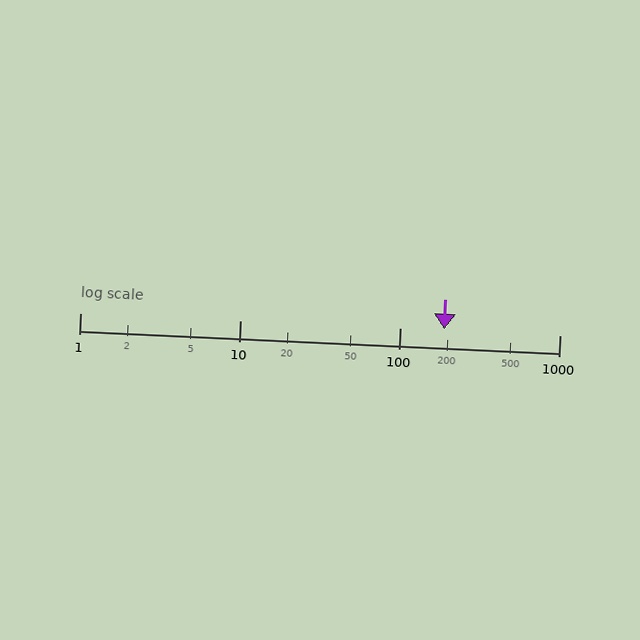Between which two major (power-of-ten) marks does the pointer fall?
The pointer is between 100 and 1000.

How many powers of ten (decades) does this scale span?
The scale spans 3 decades, from 1 to 1000.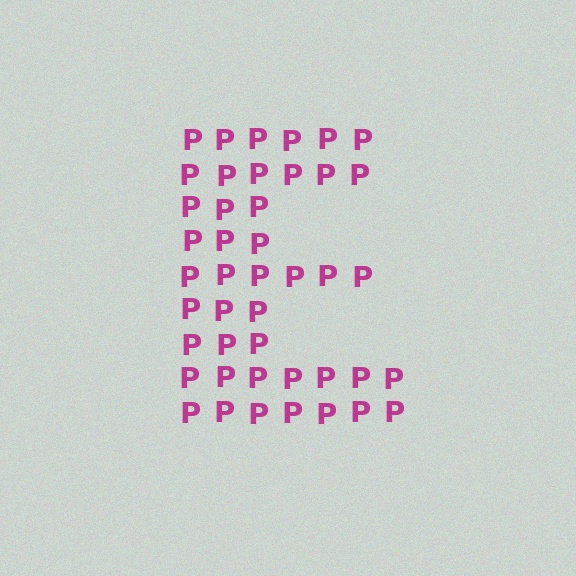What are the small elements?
The small elements are letter P's.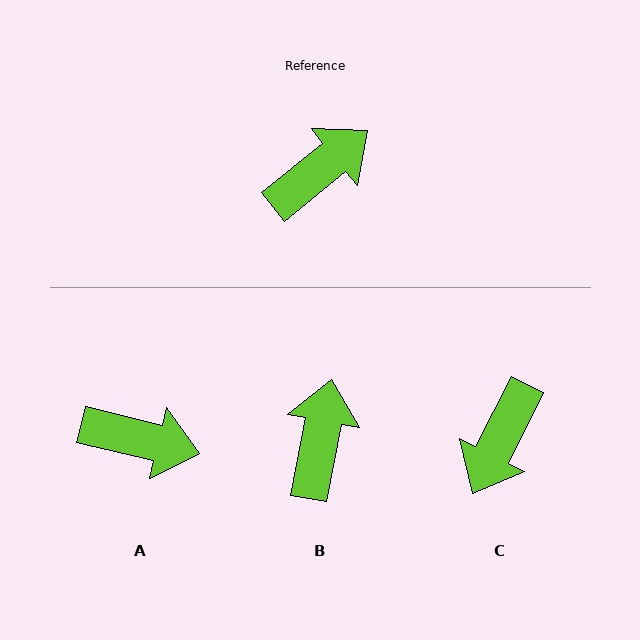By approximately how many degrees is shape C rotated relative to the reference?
Approximately 156 degrees clockwise.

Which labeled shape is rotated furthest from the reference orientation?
C, about 156 degrees away.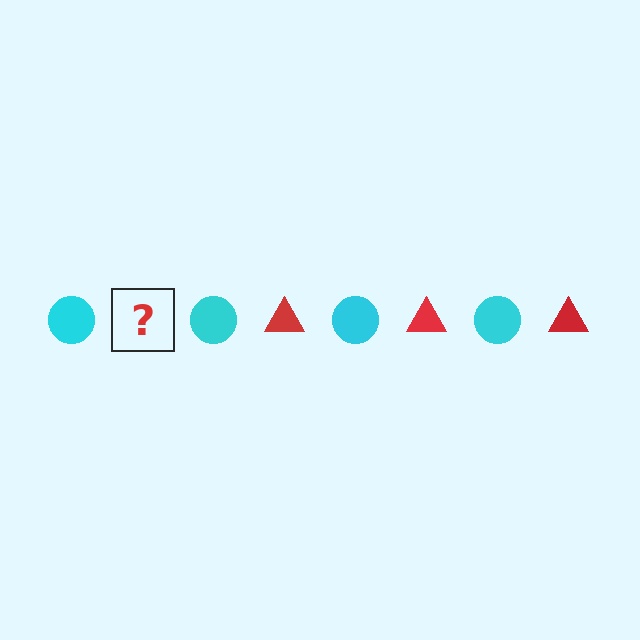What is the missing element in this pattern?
The missing element is a red triangle.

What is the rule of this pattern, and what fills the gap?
The rule is that the pattern alternates between cyan circle and red triangle. The gap should be filled with a red triangle.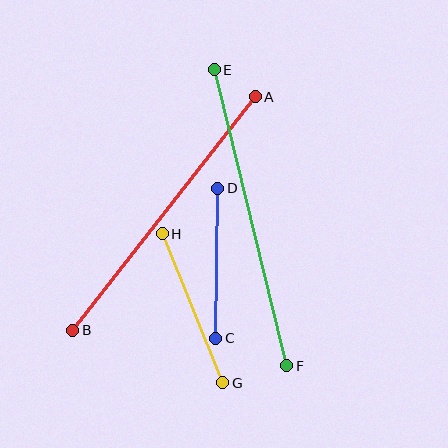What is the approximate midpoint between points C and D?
The midpoint is at approximately (217, 263) pixels.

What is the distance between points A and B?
The distance is approximately 296 pixels.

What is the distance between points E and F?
The distance is approximately 305 pixels.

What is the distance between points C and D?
The distance is approximately 150 pixels.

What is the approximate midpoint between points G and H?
The midpoint is at approximately (193, 308) pixels.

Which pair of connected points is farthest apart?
Points E and F are farthest apart.